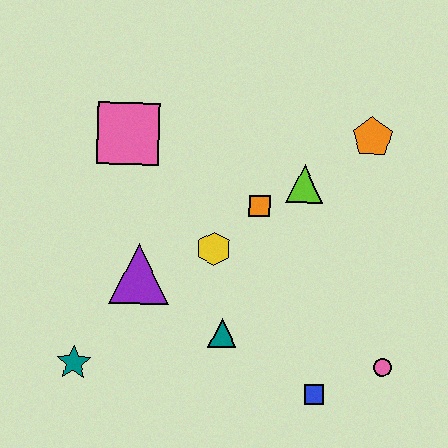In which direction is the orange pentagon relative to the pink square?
The orange pentagon is to the right of the pink square.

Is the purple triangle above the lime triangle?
No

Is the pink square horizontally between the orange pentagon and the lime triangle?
No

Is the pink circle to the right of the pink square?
Yes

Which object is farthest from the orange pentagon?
The teal star is farthest from the orange pentagon.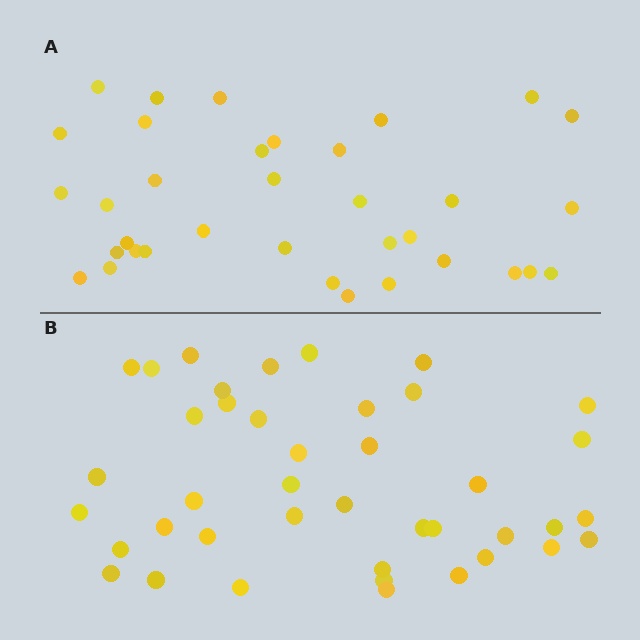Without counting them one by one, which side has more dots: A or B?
Region B (the bottom region) has more dots.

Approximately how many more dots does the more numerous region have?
Region B has about 6 more dots than region A.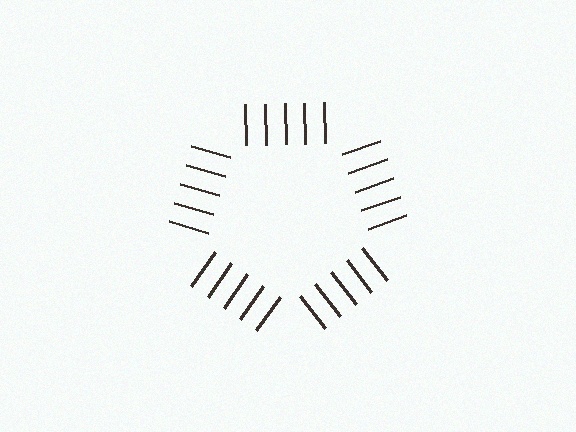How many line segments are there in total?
25 — 5 along each of the 5 edges.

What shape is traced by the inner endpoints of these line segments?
An illusory pentagon — the line segments terminate on its edges but no continuous stroke is drawn.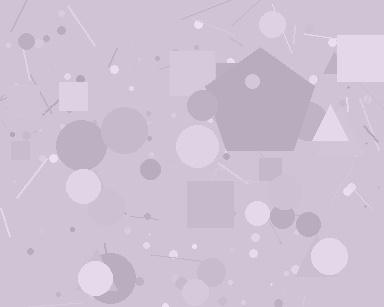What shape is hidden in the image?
A pentagon is hidden in the image.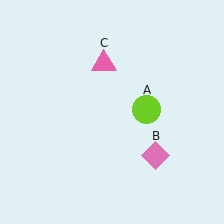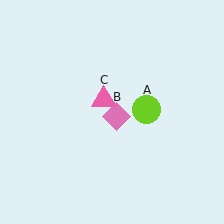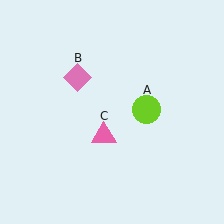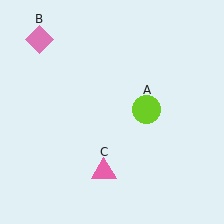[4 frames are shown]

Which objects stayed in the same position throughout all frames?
Lime circle (object A) remained stationary.